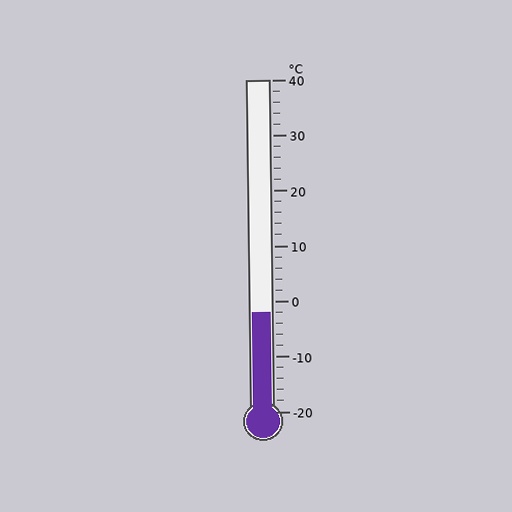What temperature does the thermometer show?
The thermometer shows approximately -2°C.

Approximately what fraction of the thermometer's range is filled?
The thermometer is filled to approximately 30% of its range.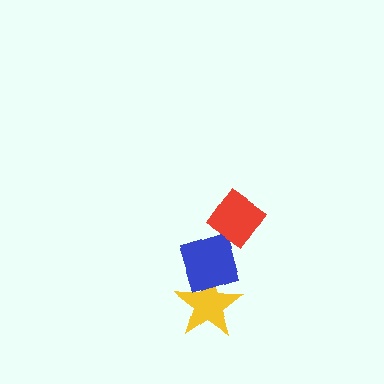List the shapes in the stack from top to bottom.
From top to bottom: the red diamond, the blue diamond, the yellow star.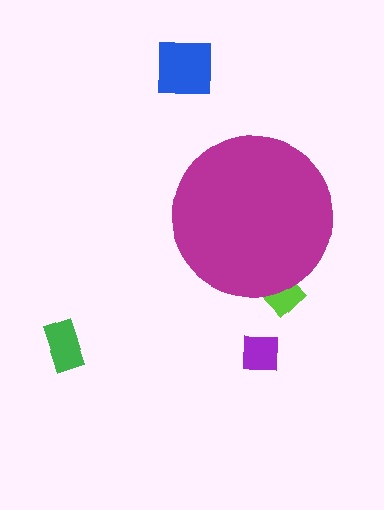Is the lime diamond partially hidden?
Yes, the lime diamond is partially hidden behind the magenta circle.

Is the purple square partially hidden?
No, the purple square is fully visible.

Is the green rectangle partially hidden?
No, the green rectangle is fully visible.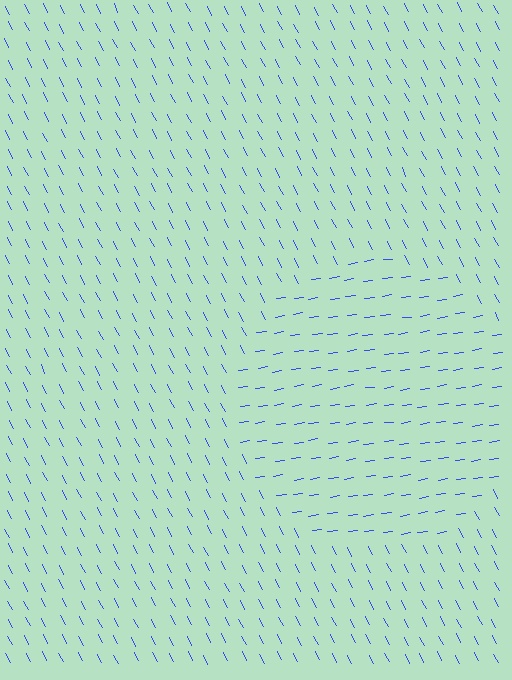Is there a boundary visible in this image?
Yes, there is a texture boundary formed by a change in line orientation.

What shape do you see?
I see a circle.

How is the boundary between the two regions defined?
The boundary is defined purely by a change in line orientation (approximately 70 degrees difference). All lines are the same color and thickness.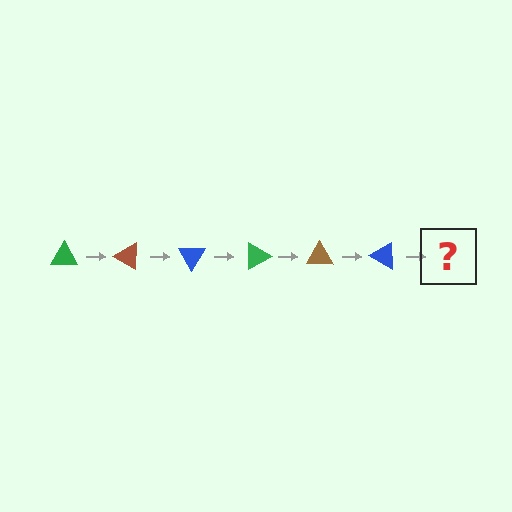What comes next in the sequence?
The next element should be a green triangle, rotated 180 degrees from the start.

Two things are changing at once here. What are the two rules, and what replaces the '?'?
The two rules are that it rotates 30 degrees each step and the color cycles through green, brown, and blue. The '?' should be a green triangle, rotated 180 degrees from the start.